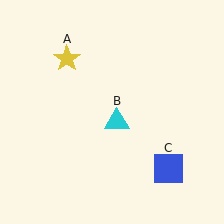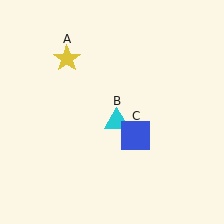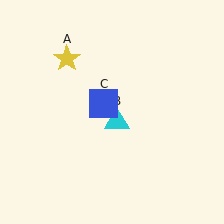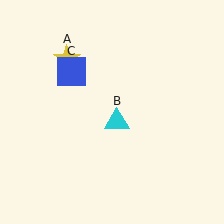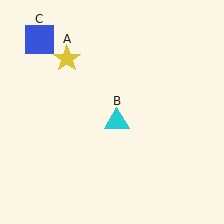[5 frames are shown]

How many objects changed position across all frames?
1 object changed position: blue square (object C).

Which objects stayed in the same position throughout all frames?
Yellow star (object A) and cyan triangle (object B) remained stationary.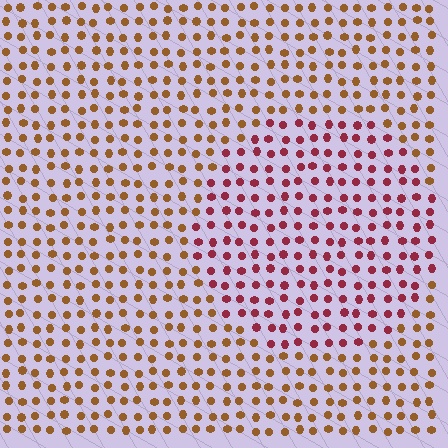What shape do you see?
I see a circle.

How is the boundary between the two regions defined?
The boundary is defined purely by a slight shift in hue (about 44 degrees). Spacing, size, and orientation are identical on both sides.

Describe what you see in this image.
The image is filled with small brown elements in a uniform arrangement. A circle-shaped region is visible where the elements are tinted to a slightly different hue, forming a subtle color boundary.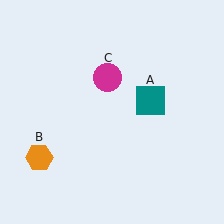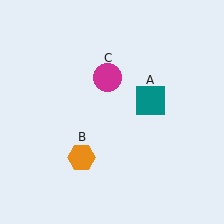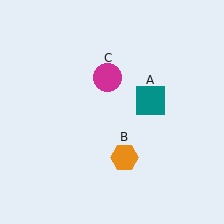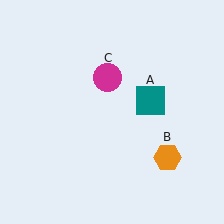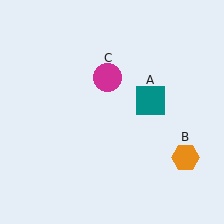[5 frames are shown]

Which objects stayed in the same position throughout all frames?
Teal square (object A) and magenta circle (object C) remained stationary.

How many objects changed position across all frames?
1 object changed position: orange hexagon (object B).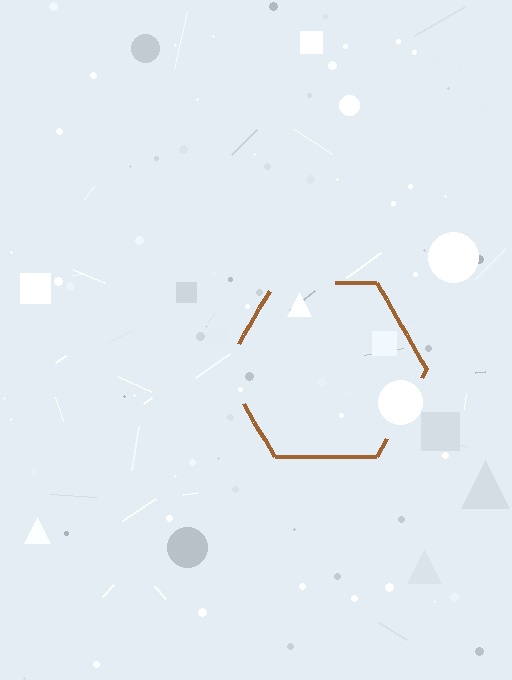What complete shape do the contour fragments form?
The contour fragments form a hexagon.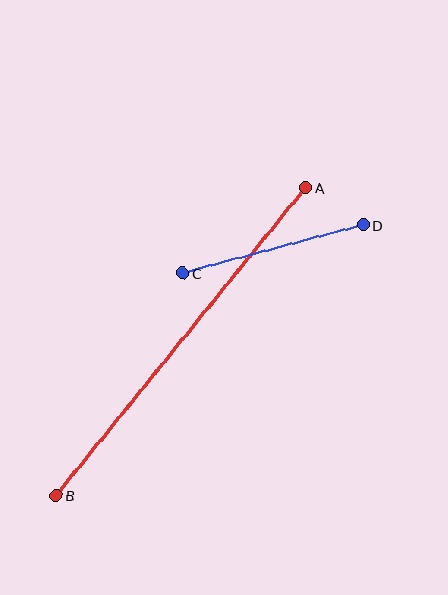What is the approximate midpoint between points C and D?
The midpoint is at approximately (273, 249) pixels.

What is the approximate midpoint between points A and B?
The midpoint is at approximately (181, 342) pixels.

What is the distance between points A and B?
The distance is approximately 396 pixels.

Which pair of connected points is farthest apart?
Points A and B are farthest apart.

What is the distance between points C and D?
The distance is approximately 187 pixels.